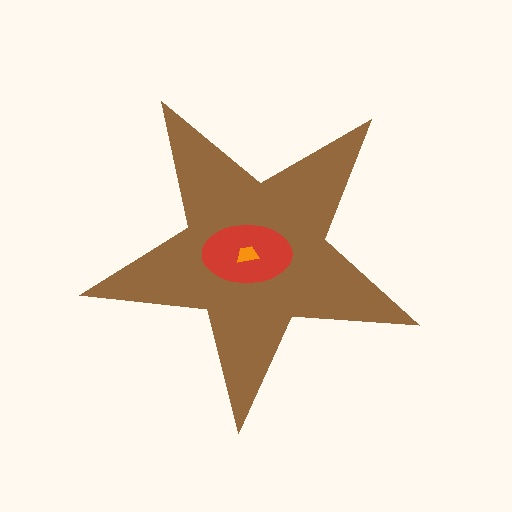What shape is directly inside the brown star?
The red ellipse.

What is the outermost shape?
The brown star.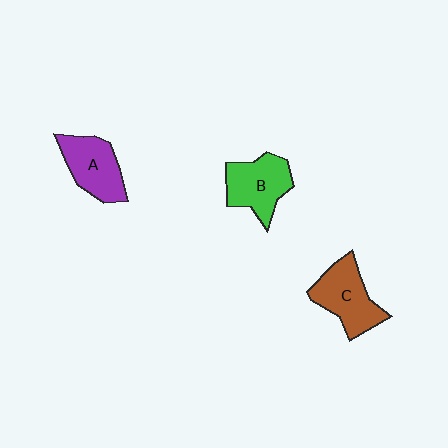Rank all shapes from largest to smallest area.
From largest to smallest: C (brown), B (green), A (purple).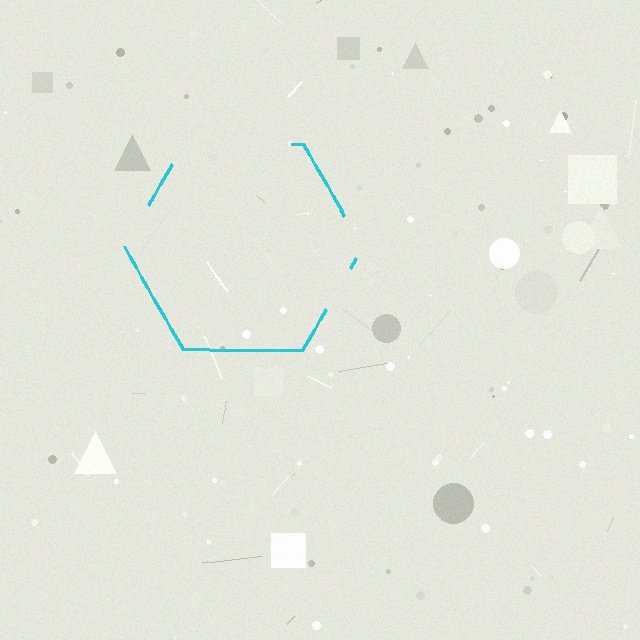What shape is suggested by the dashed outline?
The dashed outline suggests a hexagon.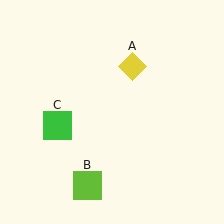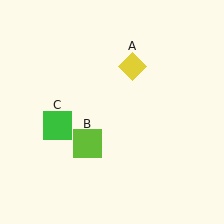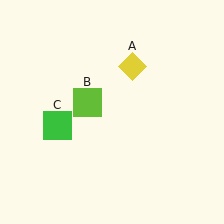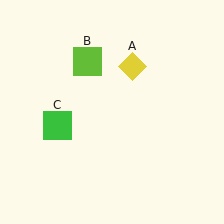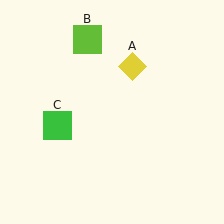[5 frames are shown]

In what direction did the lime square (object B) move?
The lime square (object B) moved up.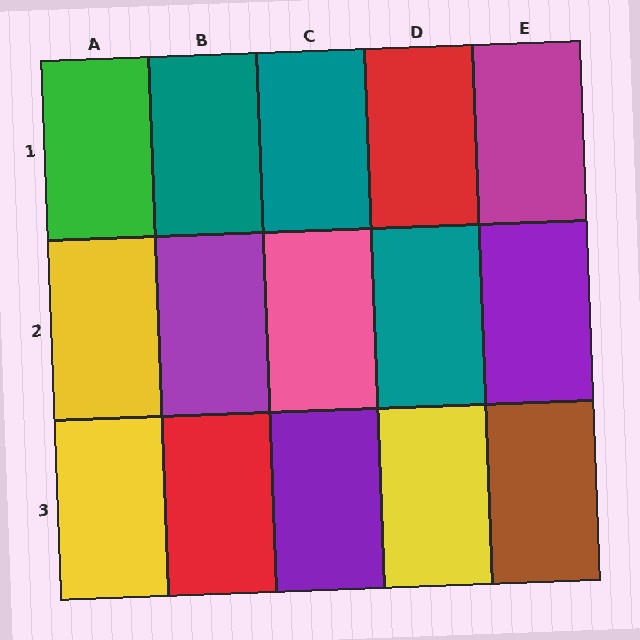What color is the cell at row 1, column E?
Magenta.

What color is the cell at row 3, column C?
Purple.